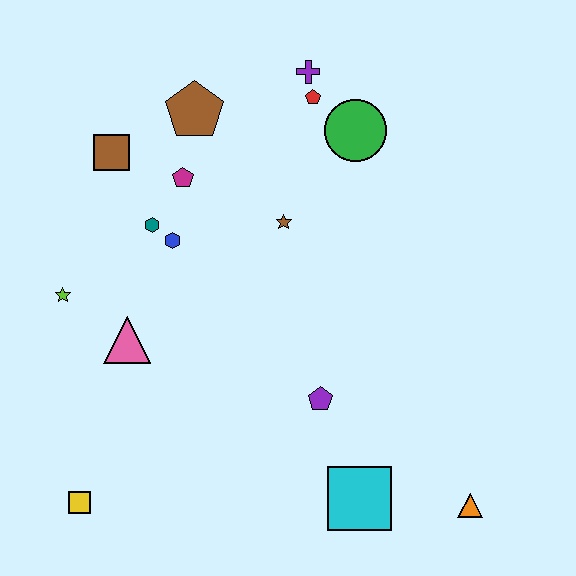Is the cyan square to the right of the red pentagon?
Yes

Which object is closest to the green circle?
The red pentagon is closest to the green circle.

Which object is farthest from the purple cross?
The yellow square is farthest from the purple cross.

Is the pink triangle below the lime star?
Yes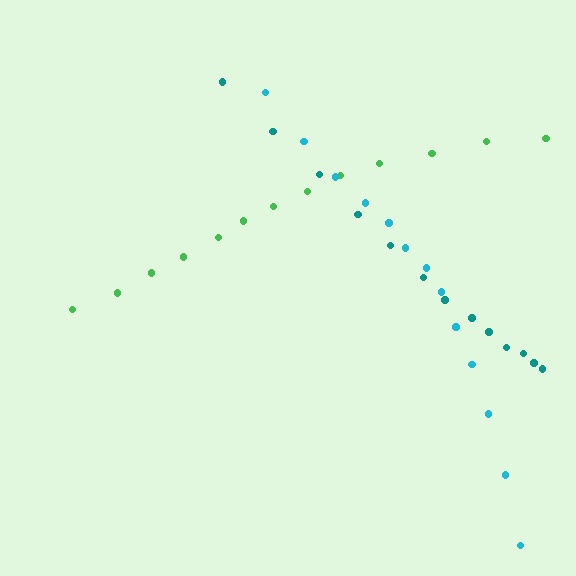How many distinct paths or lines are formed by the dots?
There are 3 distinct paths.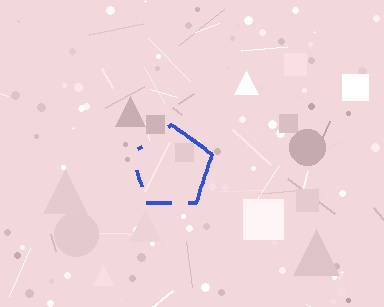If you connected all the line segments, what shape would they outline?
They would outline a pentagon.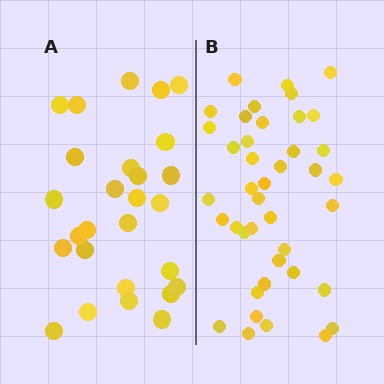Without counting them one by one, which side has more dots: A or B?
Region B (the right region) has more dots.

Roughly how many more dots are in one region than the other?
Region B has approximately 15 more dots than region A.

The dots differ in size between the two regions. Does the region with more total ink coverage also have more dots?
No. Region A has more total ink coverage because its dots are larger, but region B actually contains more individual dots. Total area can be misleading — the number of items is what matters here.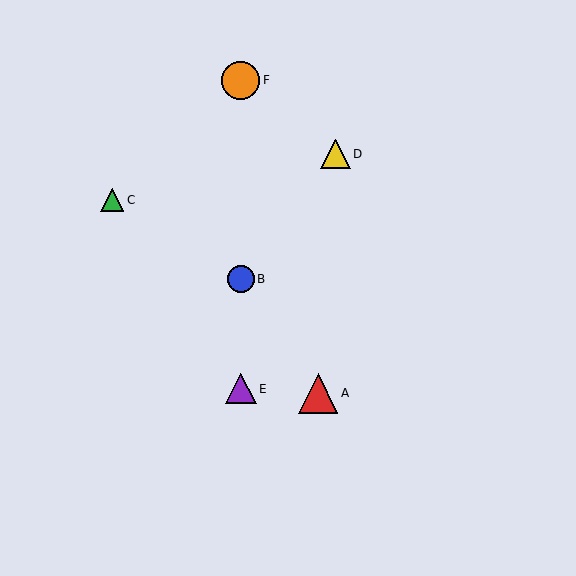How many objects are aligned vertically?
3 objects (B, E, F) are aligned vertically.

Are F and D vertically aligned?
No, F is at x≈241 and D is at x≈335.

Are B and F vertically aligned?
Yes, both are at x≈241.